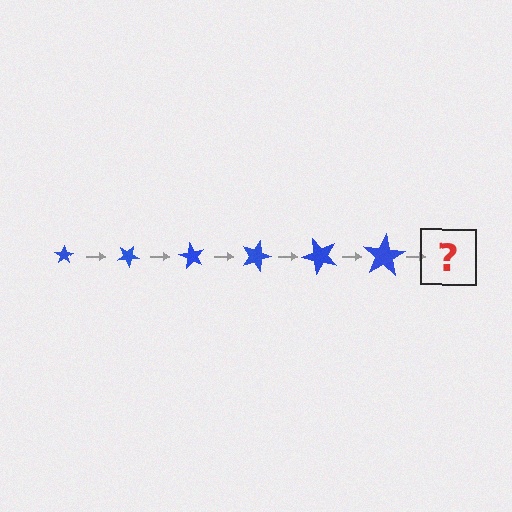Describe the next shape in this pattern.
It should be a star, larger than the previous one and rotated 180 degrees from the start.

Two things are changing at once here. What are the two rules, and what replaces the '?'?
The two rules are that the star grows larger each step and it rotates 30 degrees each step. The '?' should be a star, larger than the previous one and rotated 180 degrees from the start.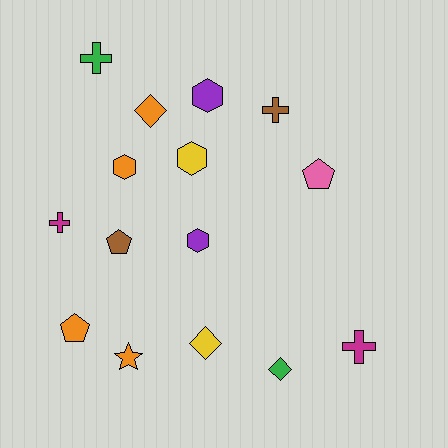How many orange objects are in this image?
There are 4 orange objects.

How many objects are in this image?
There are 15 objects.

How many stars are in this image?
There is 1 star.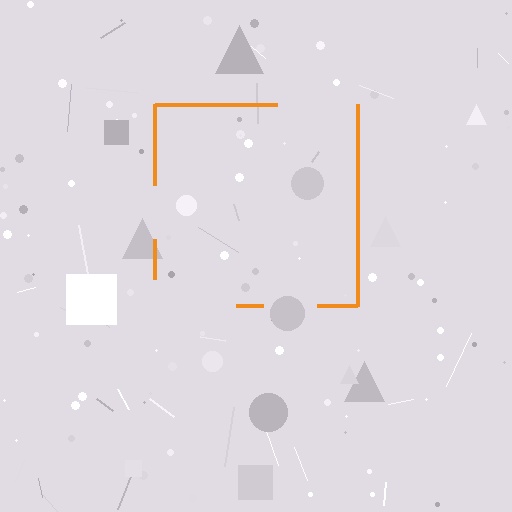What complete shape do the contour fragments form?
The contour fragments form a square.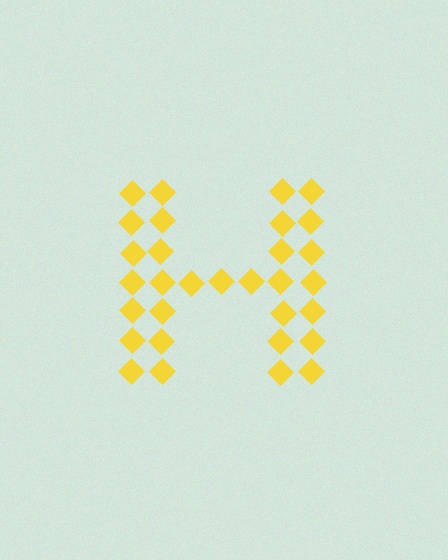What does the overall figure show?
The overall figure shows the letter H.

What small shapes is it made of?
It is made of small diamonds.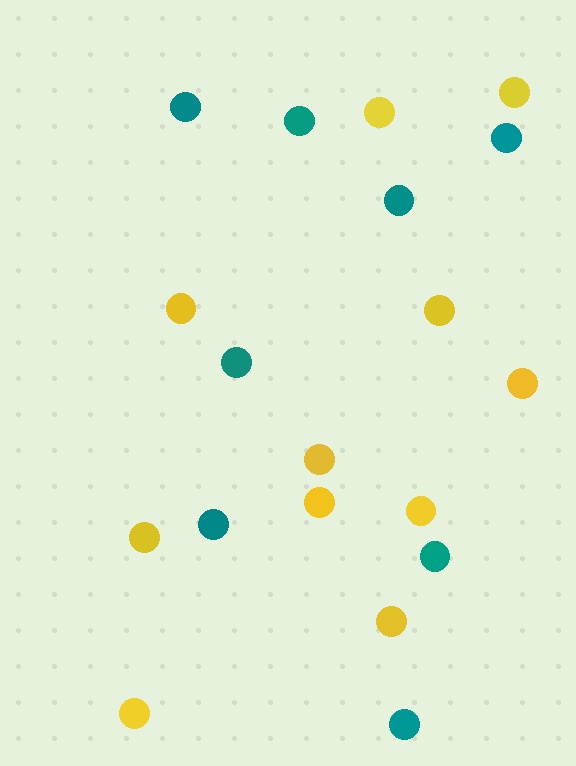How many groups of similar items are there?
There are 2 groups: one group of yellow circles (11) and one group of teal circles (8).